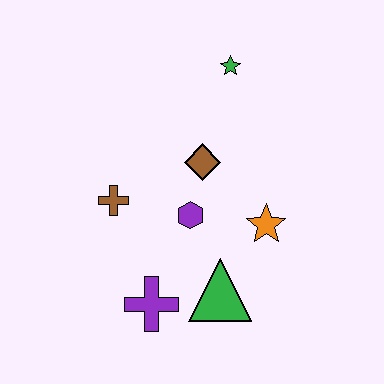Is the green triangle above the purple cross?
Yes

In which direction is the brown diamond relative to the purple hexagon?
The brown diamond is above the purple hexagon.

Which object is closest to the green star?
The brown diamond is closest to the green star.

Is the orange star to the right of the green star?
Yes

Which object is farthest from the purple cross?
The green star is farthest from the purple cross.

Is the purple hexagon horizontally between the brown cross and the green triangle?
Yes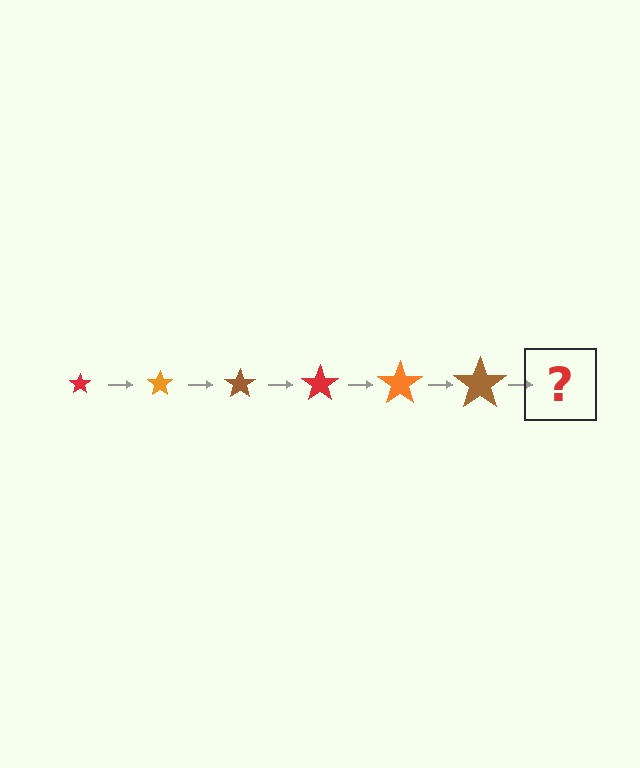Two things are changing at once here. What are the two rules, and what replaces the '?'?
The two rules are that the star grows larger each step and the color cycles through red, orange, and brown. The '?' should be a red star, larger than the previous one.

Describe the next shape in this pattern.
It should be a red star, larger than the previous one.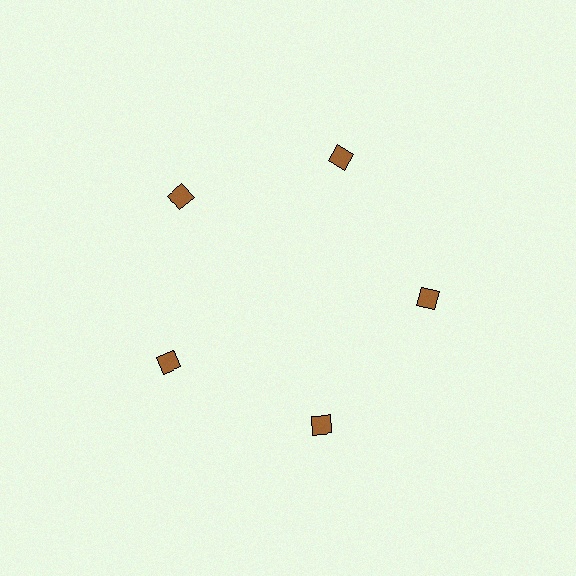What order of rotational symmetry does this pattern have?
This pattern has 5-fold rotational symmetry.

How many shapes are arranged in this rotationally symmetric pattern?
There are 5 shapes, arranged in 5 groups of 1.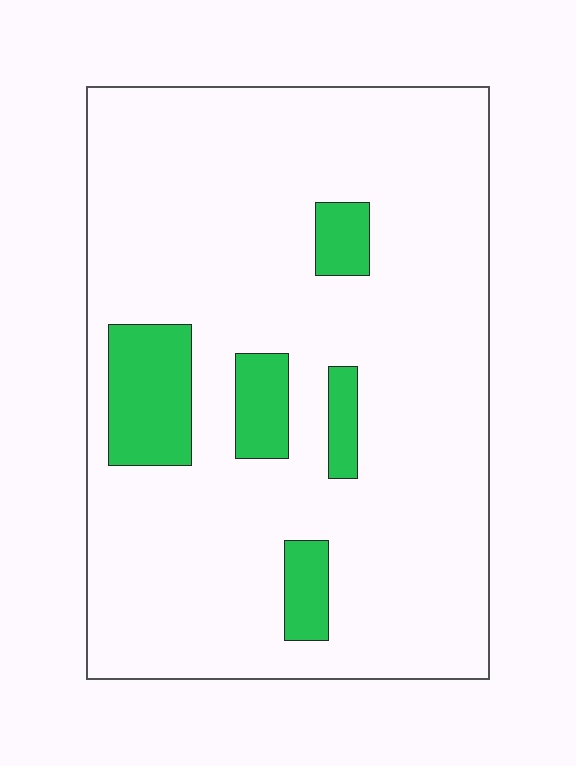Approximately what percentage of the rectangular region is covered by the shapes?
Approximately 10%.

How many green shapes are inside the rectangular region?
5.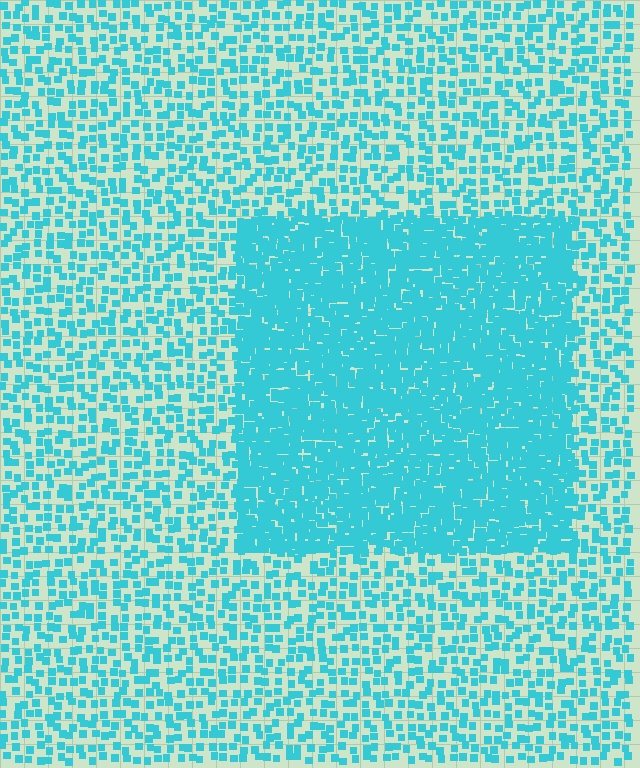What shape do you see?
I see a rectangle.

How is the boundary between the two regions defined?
The boundary is defined by a change in element density (approximately 2.7x ratio). All elements are the same color, size, and shape.